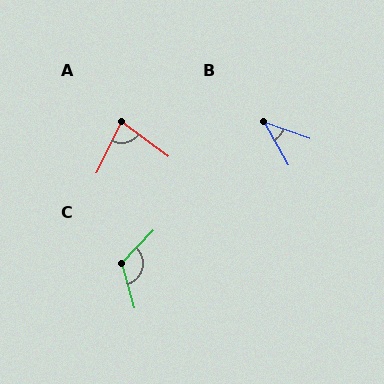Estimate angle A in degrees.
Approximately 80 degrees.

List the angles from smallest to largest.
B (41°), A (80°), C (121°).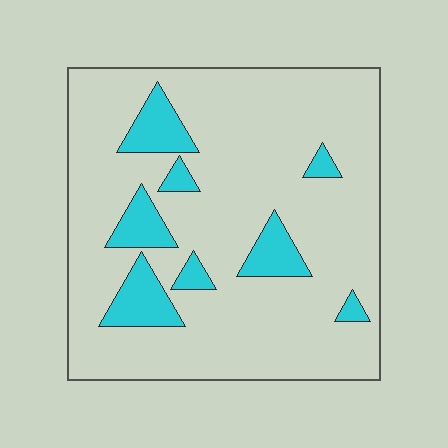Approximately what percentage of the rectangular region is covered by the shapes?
Approximately 15%.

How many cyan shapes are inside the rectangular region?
8.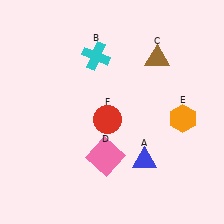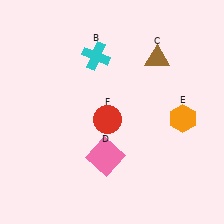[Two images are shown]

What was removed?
The blue triangle (A) was removed in Image 2.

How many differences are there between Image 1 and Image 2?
There is 1 difference between the two images.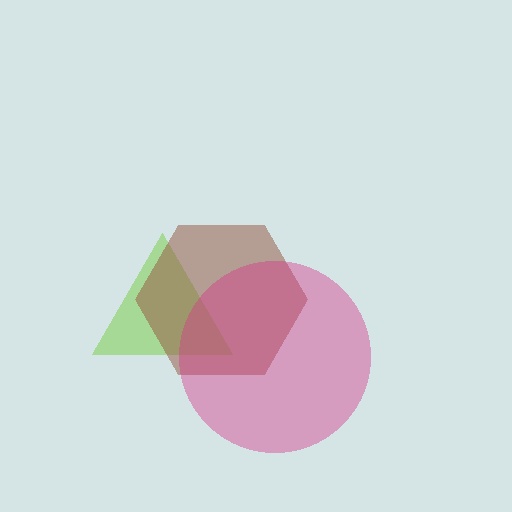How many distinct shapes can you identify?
There are 3 distinct shapes: a lime triangle, a brown hexagon, a magenta circle.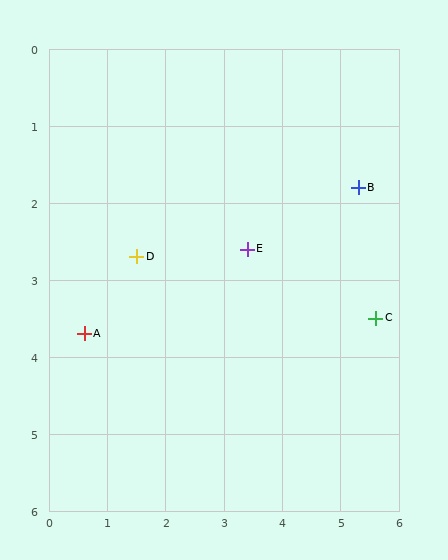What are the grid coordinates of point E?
Point E is at approximately (3.4, 2.6).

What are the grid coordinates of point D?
Point D is at approximately (1.5, 2.7).